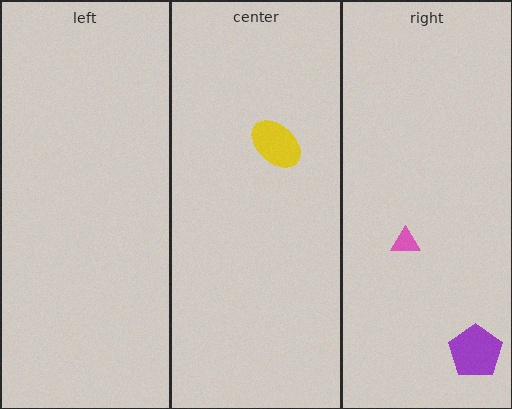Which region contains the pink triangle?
The right region.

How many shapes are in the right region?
2.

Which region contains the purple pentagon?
The right region.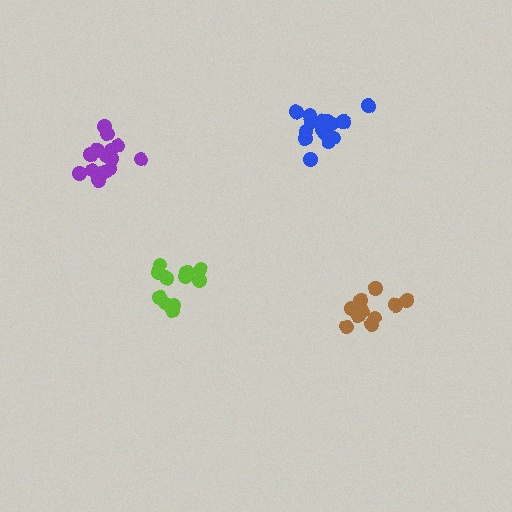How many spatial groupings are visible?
There are 4 spatial groupings.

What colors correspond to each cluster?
The clusters are colored: lime, brown, blue, purple.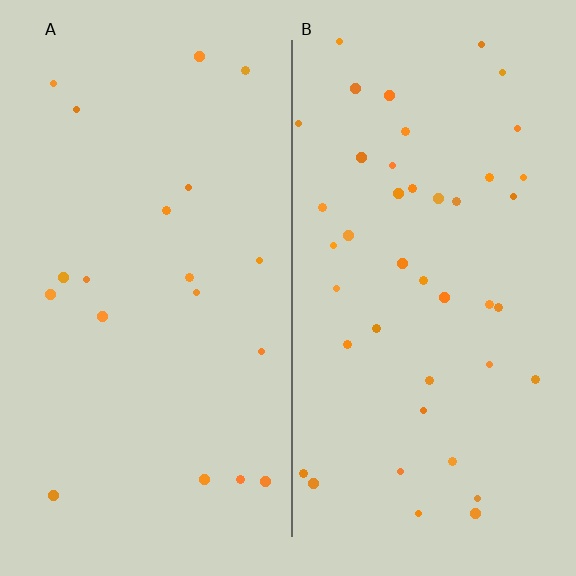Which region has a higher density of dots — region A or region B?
B (the right).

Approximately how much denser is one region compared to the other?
Approximately 2.2× — region B over region A.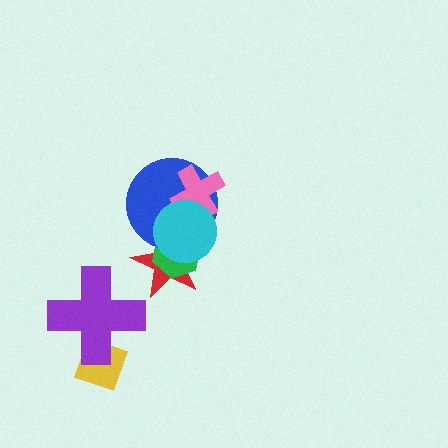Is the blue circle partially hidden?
Yes, it is partially covered by another shape.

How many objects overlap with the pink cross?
2 objects overlap with the pink cross.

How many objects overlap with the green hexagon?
3 objects overlap with the green hexagon.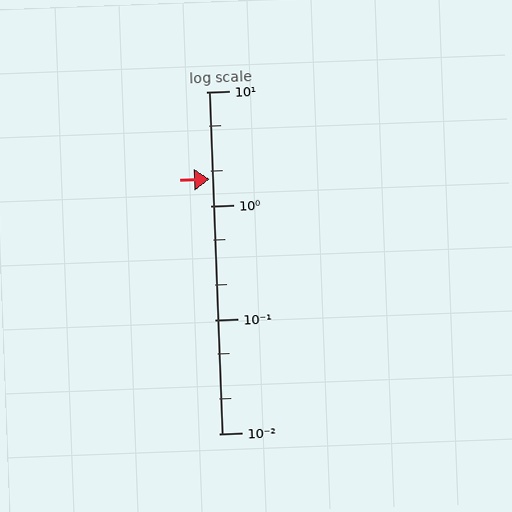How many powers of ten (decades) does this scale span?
The scale spans 3 decades, from 0.01 to 10.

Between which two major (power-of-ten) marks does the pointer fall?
The pointer is between 1 and 10.